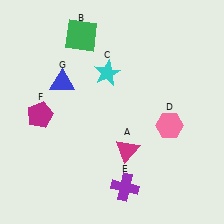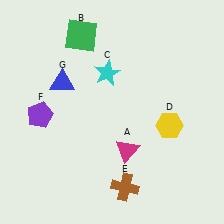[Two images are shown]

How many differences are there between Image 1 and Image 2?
There are 3 differences between the two images.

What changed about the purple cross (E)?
In Image 1, E is purple. In Image 2, it changed to brown.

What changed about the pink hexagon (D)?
In Image 1, D is pink. In Image 2, it changed to yellow.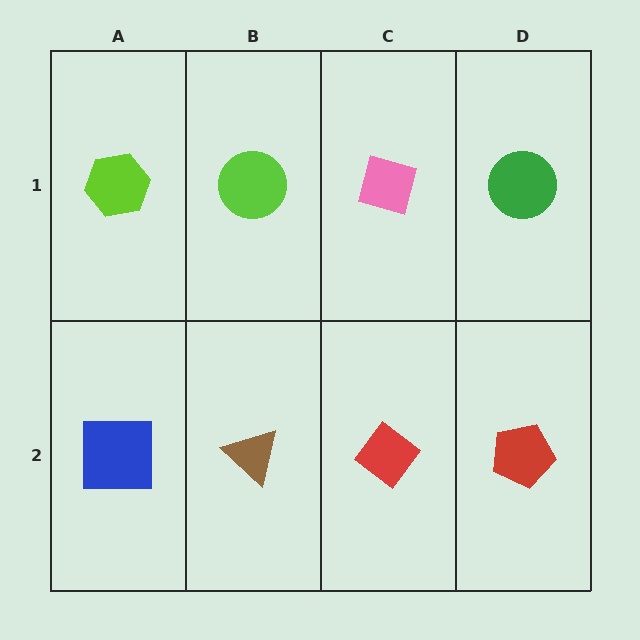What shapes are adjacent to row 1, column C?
A red diamond (row 2, column C), a lime circle (row 1, column B), a green circle (row 1, column D).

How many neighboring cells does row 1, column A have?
2.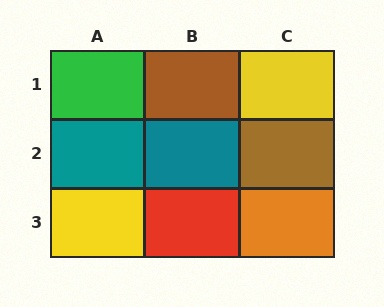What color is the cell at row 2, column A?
Teal.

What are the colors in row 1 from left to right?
Green, brown, yellow.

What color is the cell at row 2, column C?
Brown.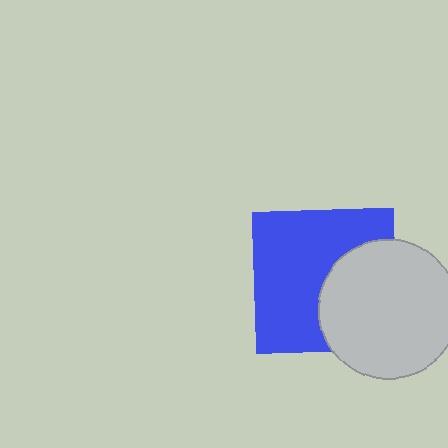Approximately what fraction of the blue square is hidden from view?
Roughly 37% of the blue square is hidden behind the light gray circle.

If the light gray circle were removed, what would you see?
You would see the complete blue square.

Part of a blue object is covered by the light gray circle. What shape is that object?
It is a square.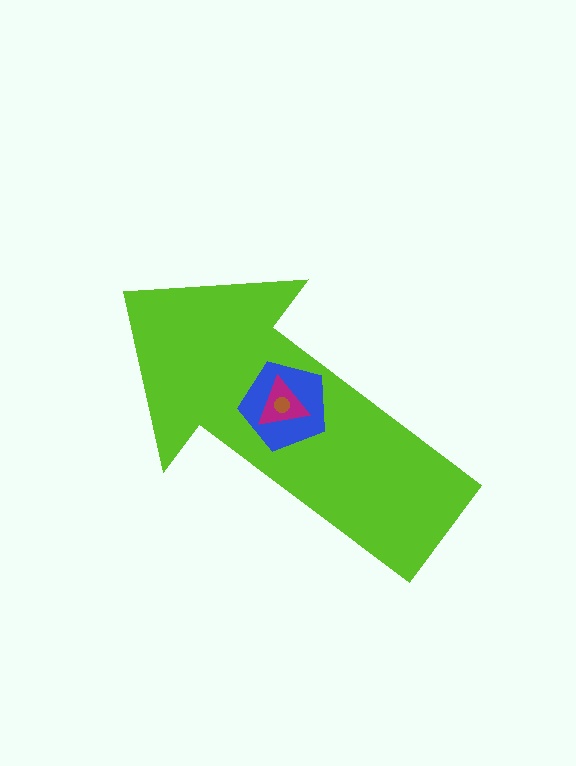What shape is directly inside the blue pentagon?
The magenta triangle.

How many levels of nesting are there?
4.